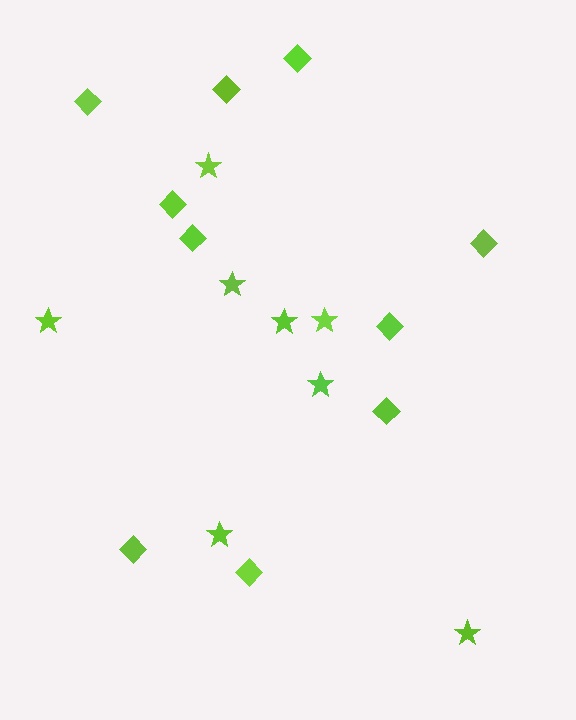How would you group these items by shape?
There are 2 groups: one group of diamonds (10) and one group of stars (8).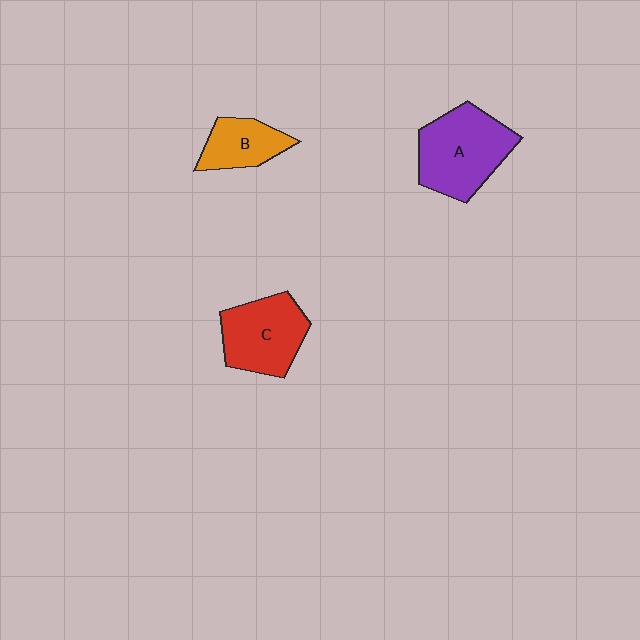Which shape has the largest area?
Shape A (purple).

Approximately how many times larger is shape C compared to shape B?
Approximately 1.5 times.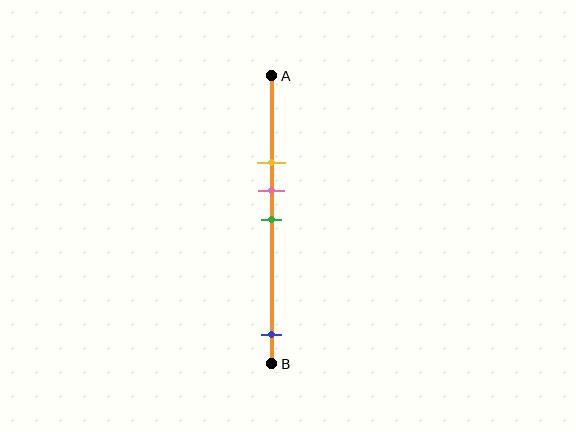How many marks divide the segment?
There are 4 marks dividing the segment.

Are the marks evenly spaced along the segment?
No, the marks are not evenly spaced.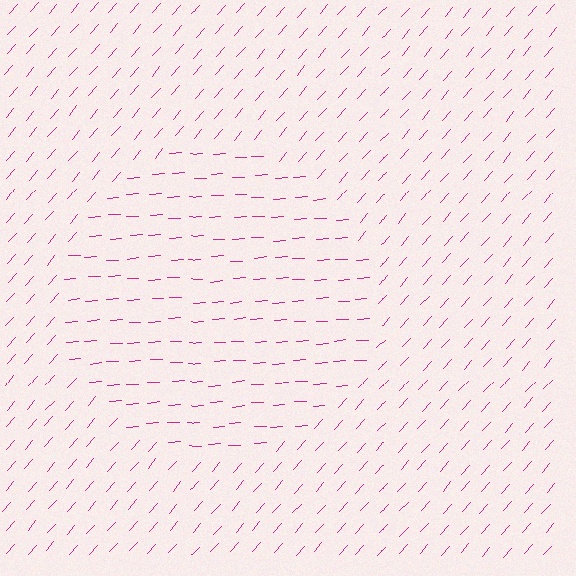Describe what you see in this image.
The image is filled with small magenta line segments. A circle region in the image has lines oriented differently from the surrounding lines, creating a visible texture boundary.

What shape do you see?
I see a circle.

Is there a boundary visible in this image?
Yes, there is a texture boundary formed by a change in line orientation.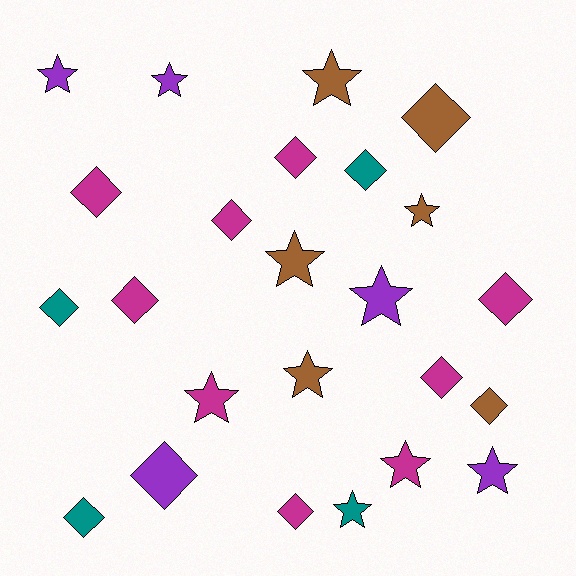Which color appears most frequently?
Magenta, with 9 objects.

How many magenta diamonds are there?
There are 7 magenta diamonds.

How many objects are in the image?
There are 24 objects.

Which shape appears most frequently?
Diamond, with 13 objects.